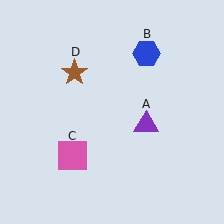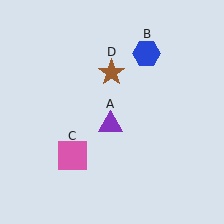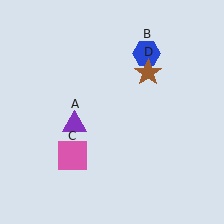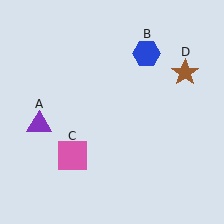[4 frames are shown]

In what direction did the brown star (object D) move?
The brown star (object D) moved right.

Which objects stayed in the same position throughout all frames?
Blue hexagon (object B) and pink square (object C) remained stationary.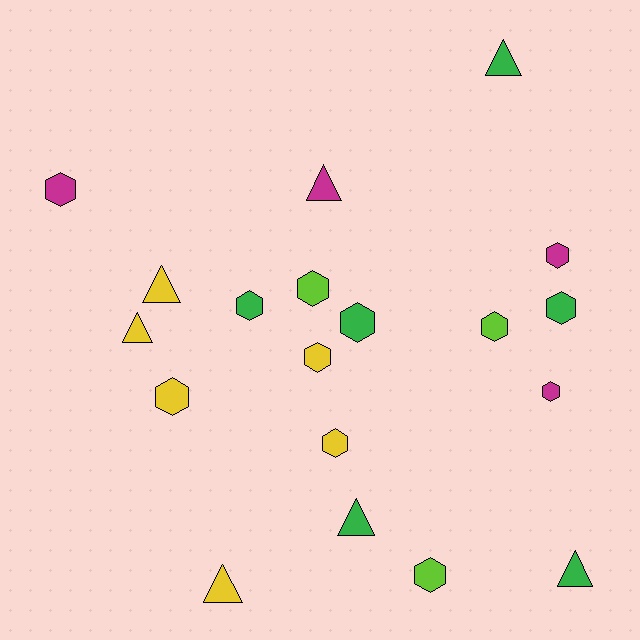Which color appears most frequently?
Yellow, with 6 objects.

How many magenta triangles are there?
There is 1 magenta triangle.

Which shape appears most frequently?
Hexagon, with 12 objects.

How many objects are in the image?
There are 19 objects.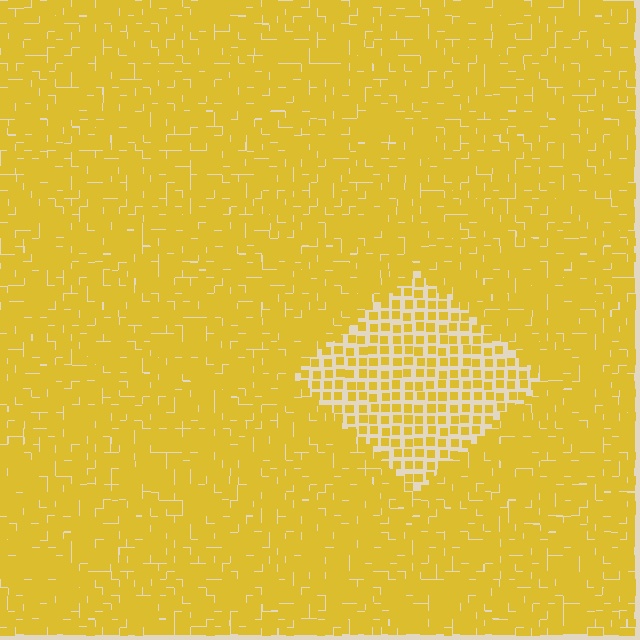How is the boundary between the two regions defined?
The boundary is defined by a change in element density (approximately 2.1x ratio). All elements are the same color, size, and shape.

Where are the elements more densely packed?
The elements are more densely packed outside the diamond boundary.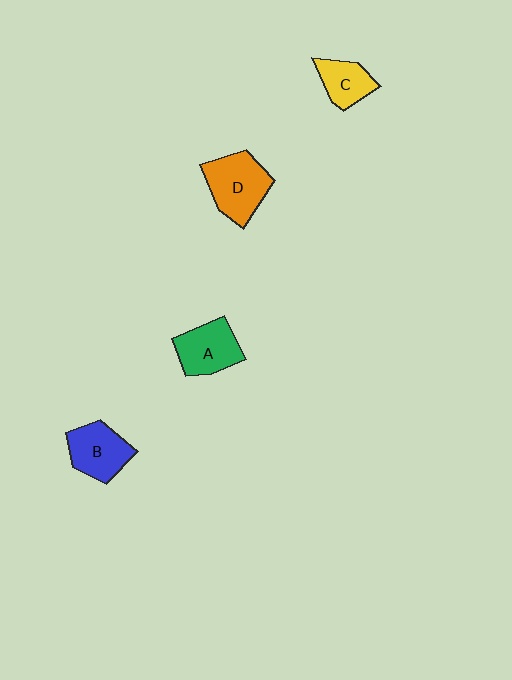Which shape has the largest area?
Shape D (orange).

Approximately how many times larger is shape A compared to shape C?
Approximately 1.4 times.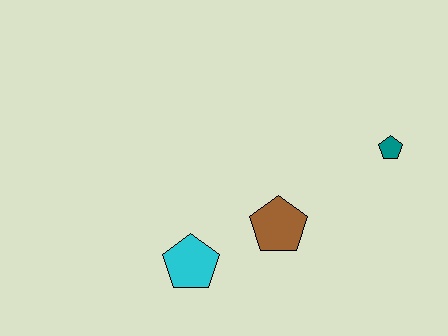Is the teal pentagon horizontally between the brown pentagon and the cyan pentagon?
No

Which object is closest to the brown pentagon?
The cyan pentagon is closest to the brown pentagon.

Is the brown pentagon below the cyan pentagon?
No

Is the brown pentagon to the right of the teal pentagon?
No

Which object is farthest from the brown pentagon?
The teal pentagon is farthest from the brown pentagon.